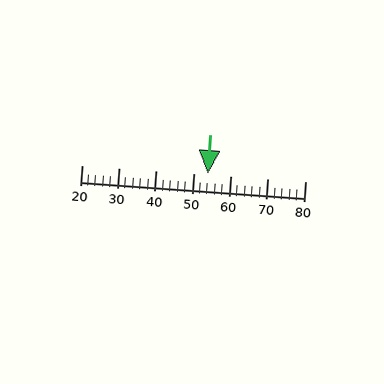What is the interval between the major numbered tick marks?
The major tick marks are spaced 10 units apart.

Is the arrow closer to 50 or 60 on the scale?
The arrow is closer to 50.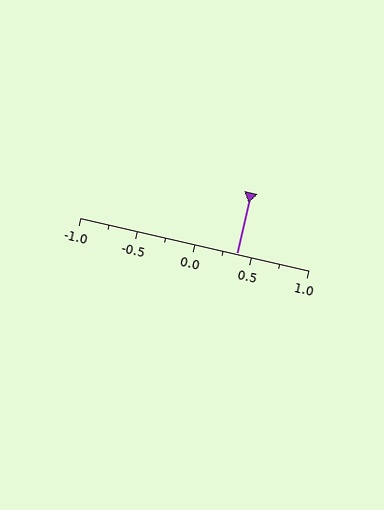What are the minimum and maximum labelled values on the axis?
The axis runs from -1.0 to 1.0.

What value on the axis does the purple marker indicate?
The marker indicates approximately 0.38.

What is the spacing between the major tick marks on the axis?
The major ticks are spaced 0.5 apart.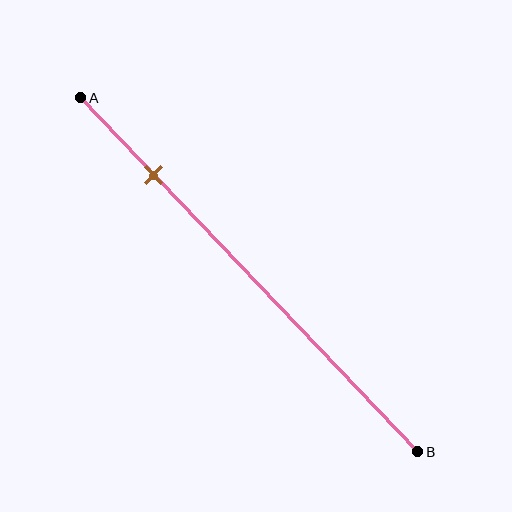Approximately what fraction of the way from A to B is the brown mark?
The brown mark is approximately 20% of the way from A to B.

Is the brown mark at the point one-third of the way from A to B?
No, the mark is at about 20% from A, not at the 33% one-third point.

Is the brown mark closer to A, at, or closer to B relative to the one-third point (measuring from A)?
The brown mark is closer to point A than the one-third point of segment AB.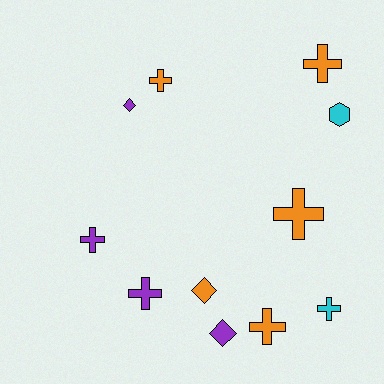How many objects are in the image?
There are 11 objects.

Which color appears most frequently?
Orange, with 5 objects.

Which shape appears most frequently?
Cross, with 7 objects.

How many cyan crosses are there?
There is 1 cyan cross.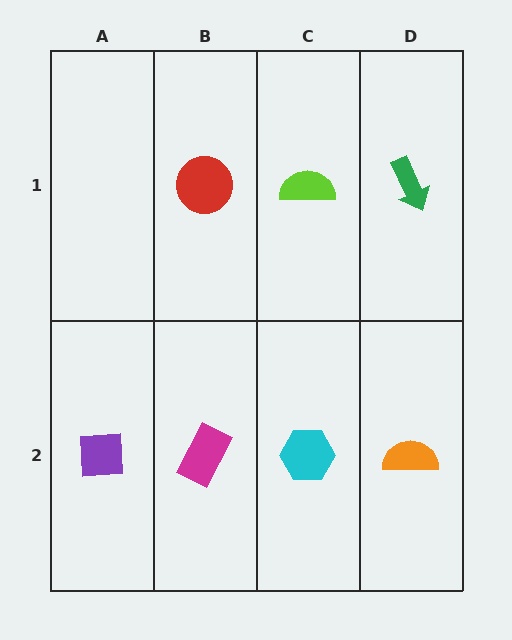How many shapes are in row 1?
3 shapes.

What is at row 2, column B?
A magenta rectangle.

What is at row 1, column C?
A lime semicircle.